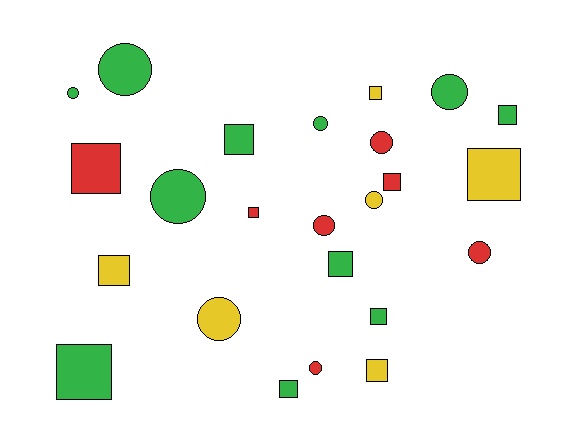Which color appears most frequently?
Green, with 11 objects.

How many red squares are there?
There are 3 red squares.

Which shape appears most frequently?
Square, with 13 objects.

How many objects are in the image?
There are 24 objects.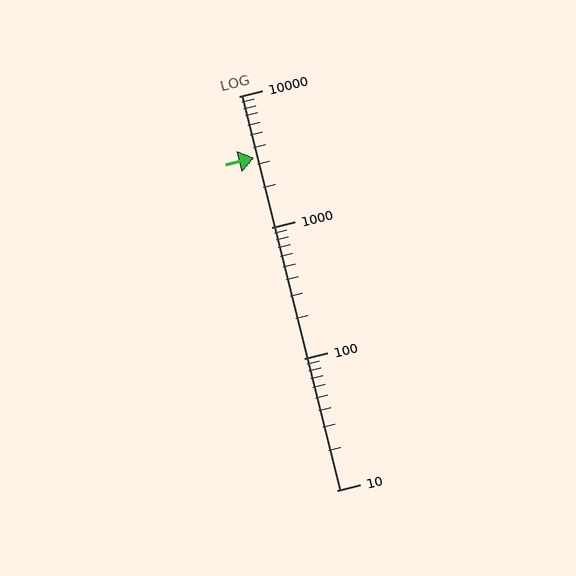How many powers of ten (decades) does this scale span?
The scale spans 3 decades, from 10 to 10000.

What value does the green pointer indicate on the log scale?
The pointer indicates approximately 3400.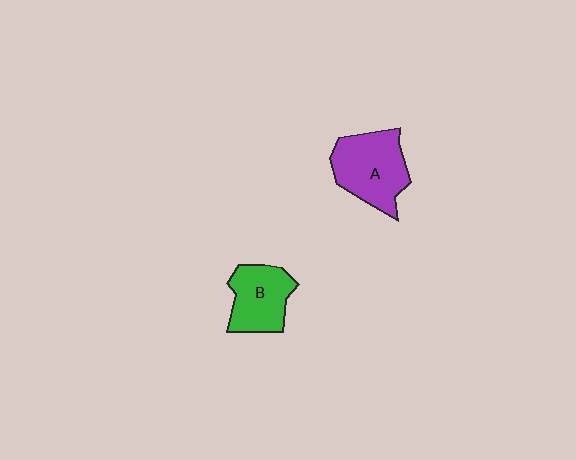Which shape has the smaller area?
Shape B (green).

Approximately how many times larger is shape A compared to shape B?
Approximately 1.3 times.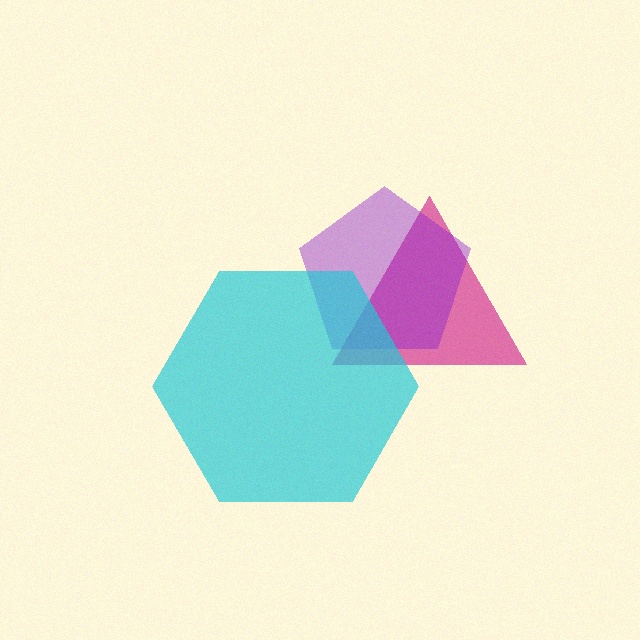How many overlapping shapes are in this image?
There are 3 overlapping shapes in the image.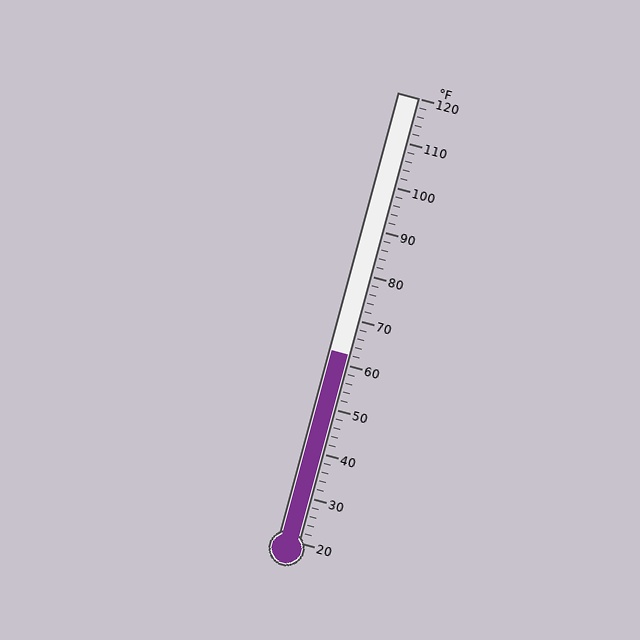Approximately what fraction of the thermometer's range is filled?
The thermometer is filled to approximately 40% of its range.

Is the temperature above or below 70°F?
The temperature is below 70°F.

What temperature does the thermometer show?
The thermometer shows approximately 62°F.